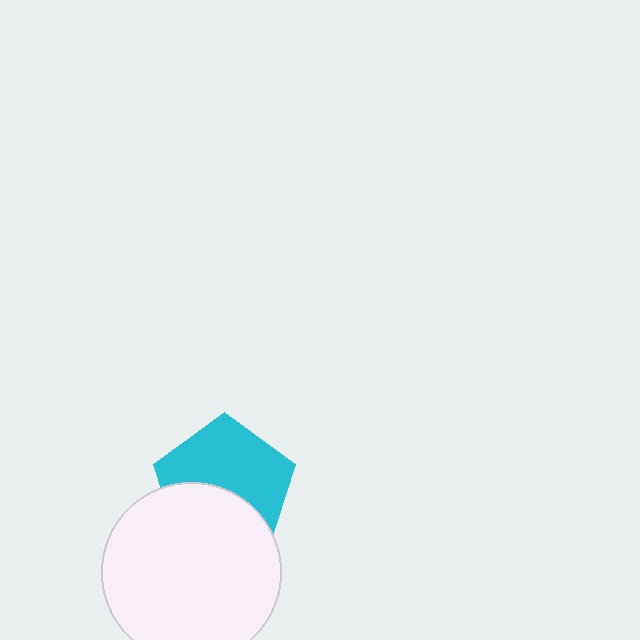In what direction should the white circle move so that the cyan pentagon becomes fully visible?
The white circle should move down. That is the shortest direction to clear the overlap and leave the cyan pentagon fully visible.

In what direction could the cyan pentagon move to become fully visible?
The cyan pentagon could move up. That would shift it out from behind the white circle entirely.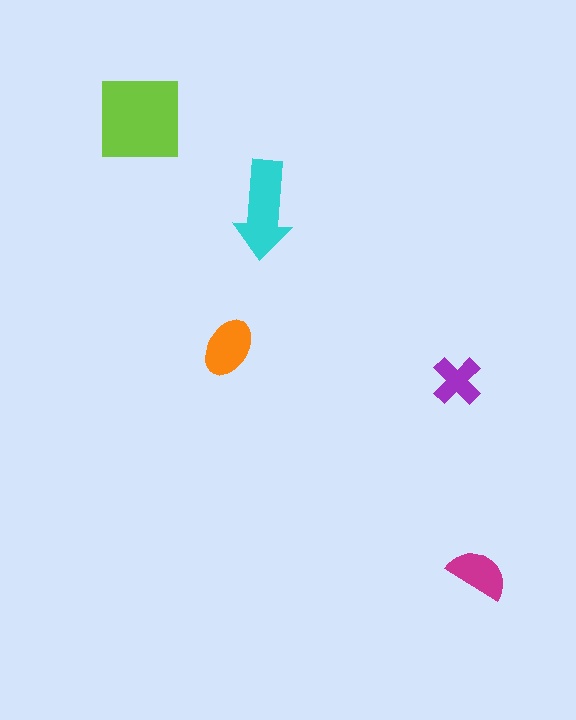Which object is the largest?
The lime square.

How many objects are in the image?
There are 5 objects in the image.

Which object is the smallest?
The purple cross.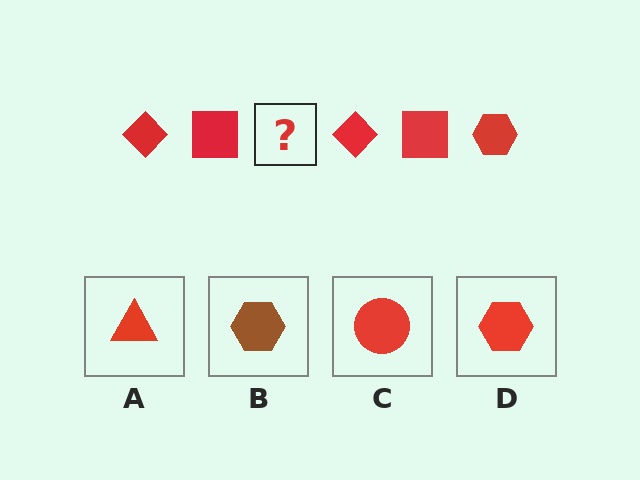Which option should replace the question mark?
Option D.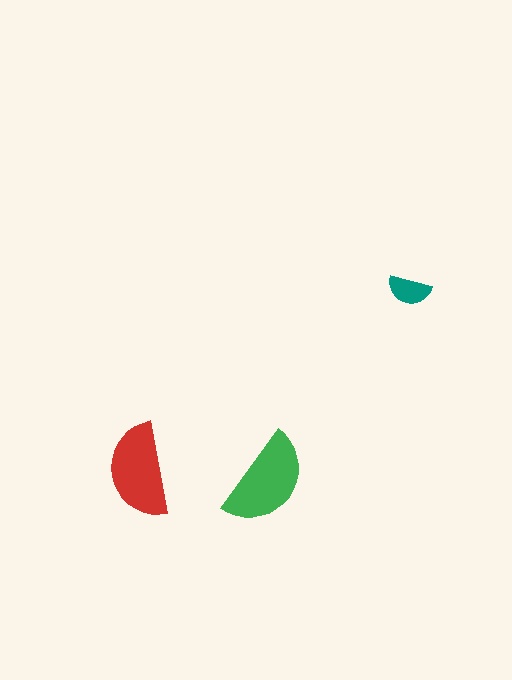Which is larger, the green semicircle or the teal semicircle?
The green one.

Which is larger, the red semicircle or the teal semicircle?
The red one.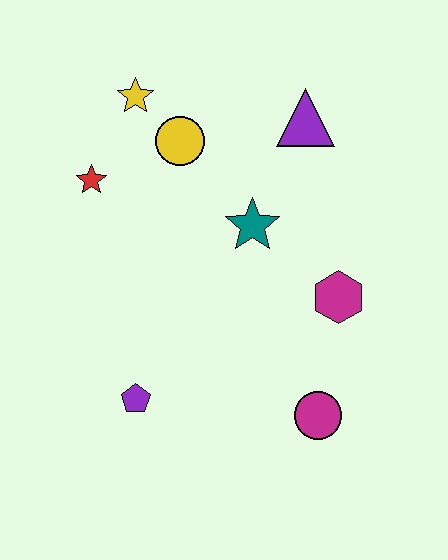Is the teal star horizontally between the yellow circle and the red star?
No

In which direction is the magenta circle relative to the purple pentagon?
The magenta circle is to the right of the purple pentagon.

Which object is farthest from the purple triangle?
The purple pentagon is farthest from the purple triangle.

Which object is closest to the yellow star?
The yellow circle is closest to the yellow star.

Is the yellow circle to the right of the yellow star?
Yes